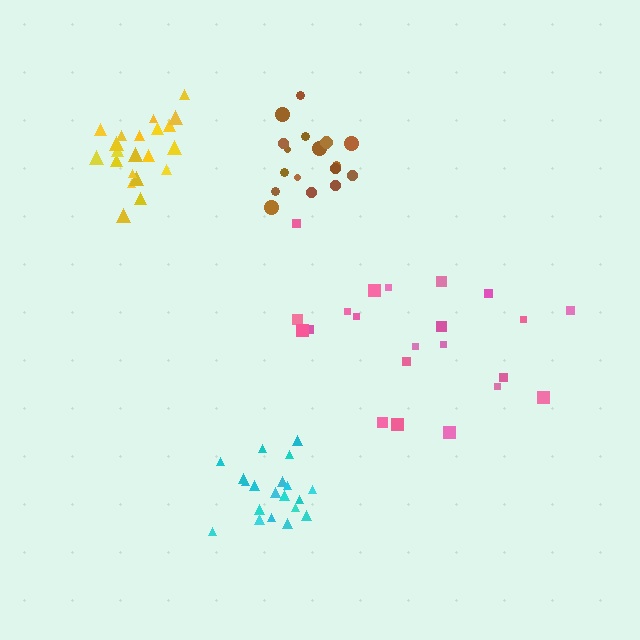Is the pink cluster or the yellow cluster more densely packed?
Yellow.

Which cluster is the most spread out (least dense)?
Pink.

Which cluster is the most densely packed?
Brown.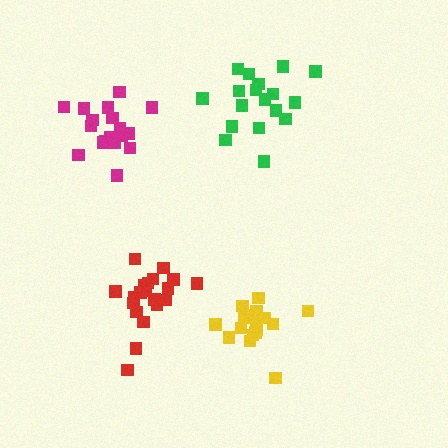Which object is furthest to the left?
The magenta cluster is leftmost.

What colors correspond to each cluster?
The clusters are colored: yellow, green, magenta, red.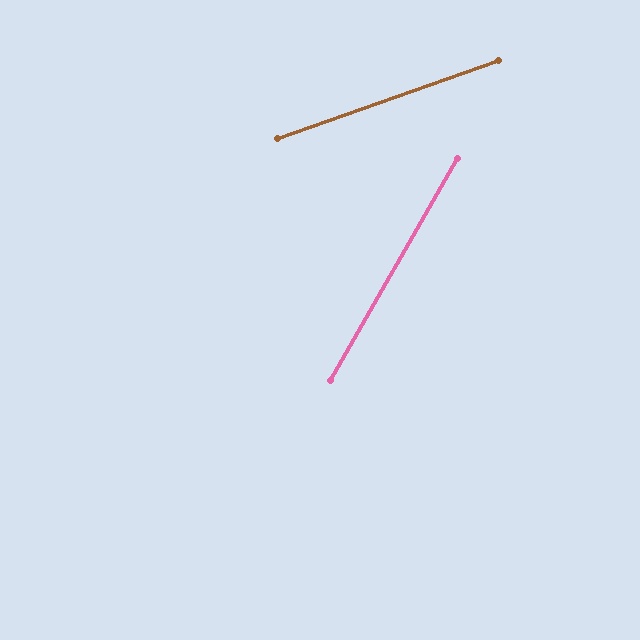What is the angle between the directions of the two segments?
Approximately 41 degrees.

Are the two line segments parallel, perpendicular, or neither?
Neither parallel nor perpendicular — they differ by about 41°.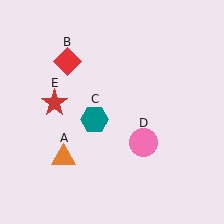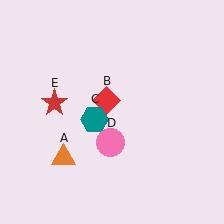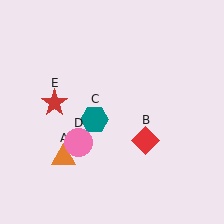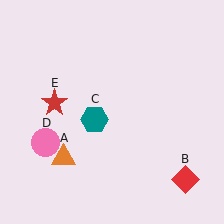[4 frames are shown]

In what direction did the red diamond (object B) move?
The red diamond (object B) moved down and to the right.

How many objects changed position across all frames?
2 objects changed position: red diamond (object B), pink circle (object D).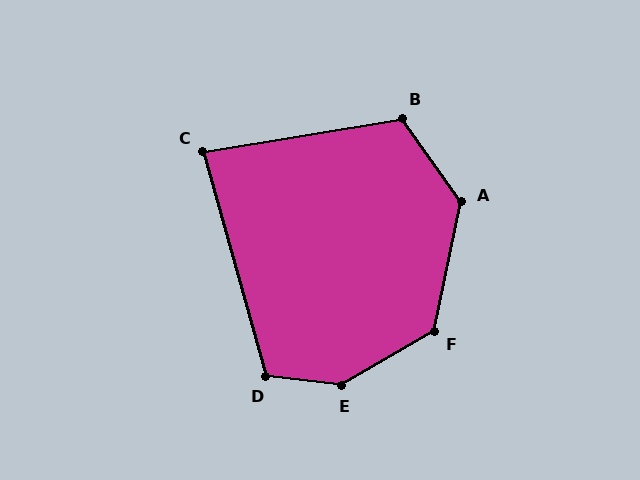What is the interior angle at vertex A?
Approximately 133 degrees (obtuse).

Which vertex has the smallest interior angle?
C, at approximately 84 degrees.